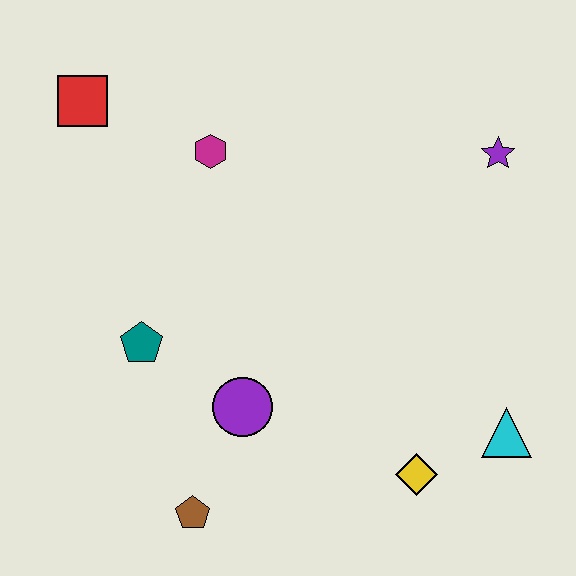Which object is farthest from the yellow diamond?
The red square is farthest from the yellow diamond.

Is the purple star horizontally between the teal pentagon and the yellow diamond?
No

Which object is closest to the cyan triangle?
The yellow diamond is closest to the cyan triangle.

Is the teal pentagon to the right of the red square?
Yes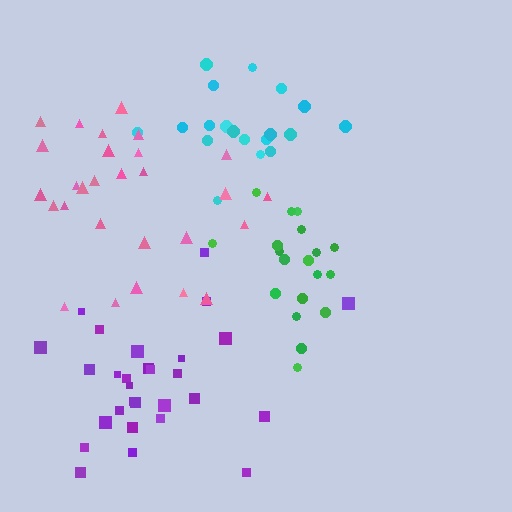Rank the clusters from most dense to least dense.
green, cyan, pink, purple.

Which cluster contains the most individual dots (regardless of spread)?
Purple (29).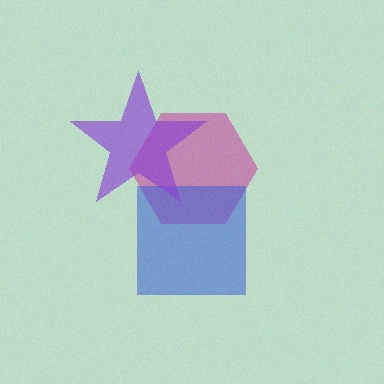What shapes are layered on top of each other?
The layered shapes are: a magenta hexagon, a blue square, a purple star.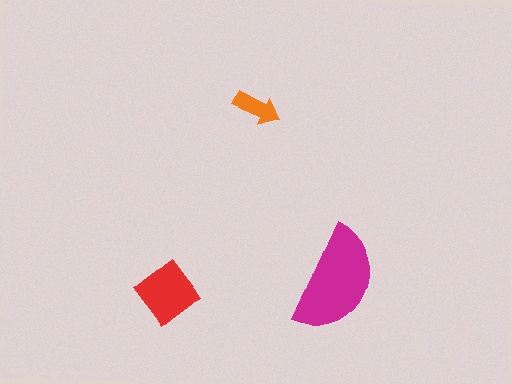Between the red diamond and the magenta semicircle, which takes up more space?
The magenta semicircle.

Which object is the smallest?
The orange arrow.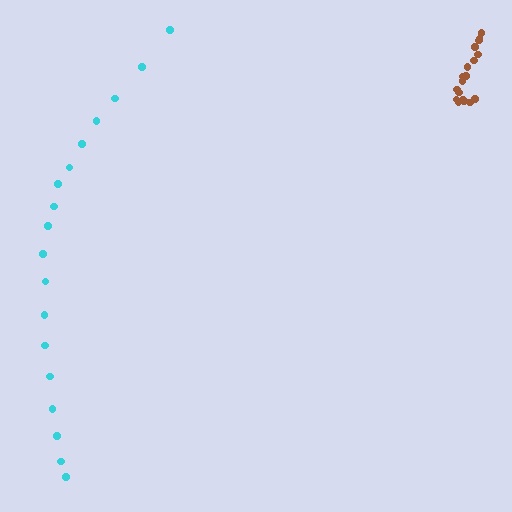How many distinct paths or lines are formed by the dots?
There are 2 distinct paths.